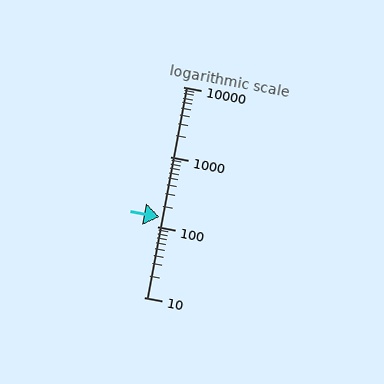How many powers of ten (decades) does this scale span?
The scale spans 3 decades, from 10 to 10000.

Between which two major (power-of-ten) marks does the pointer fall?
The pointer is between 100 and 1000.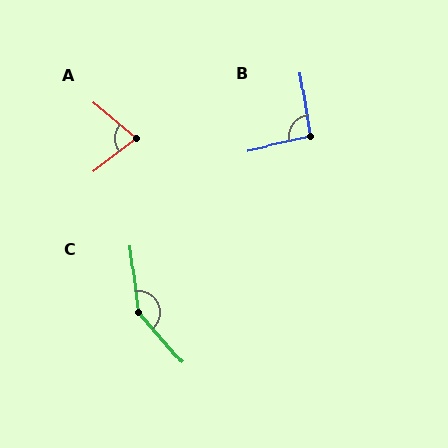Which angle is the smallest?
A, at approximately 77 degrees.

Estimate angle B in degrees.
Approximately 94 degrees.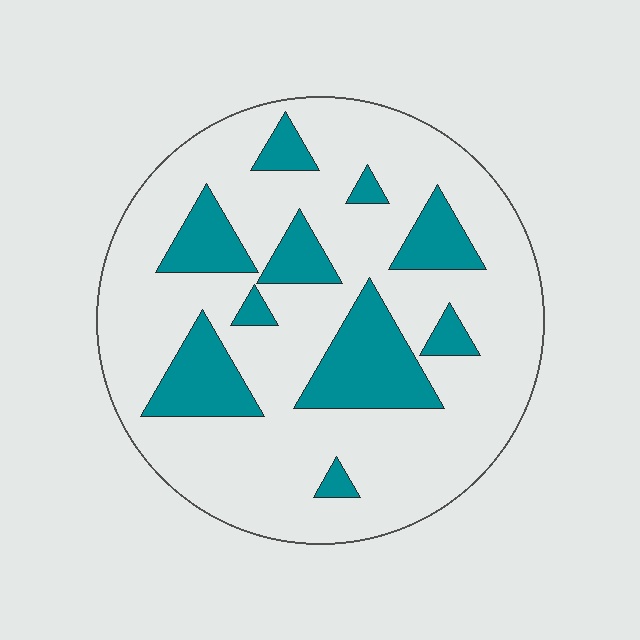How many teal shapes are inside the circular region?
10.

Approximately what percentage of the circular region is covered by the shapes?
Approximately 25%.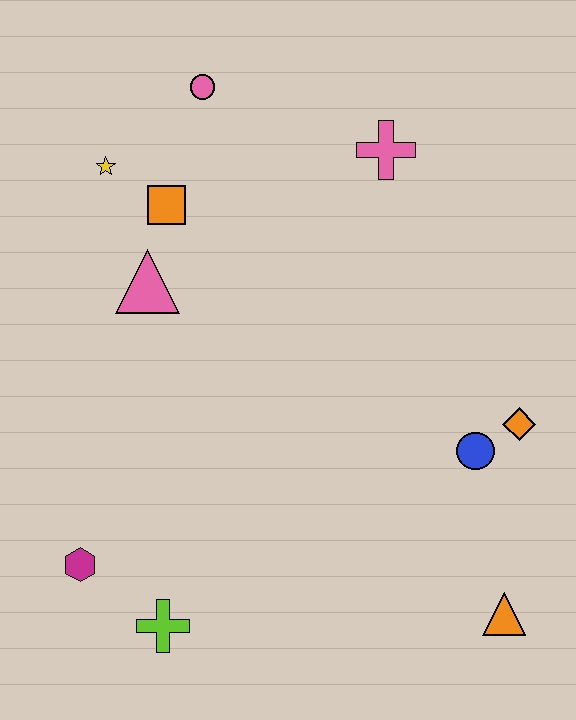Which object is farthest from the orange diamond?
The yellow star is farthest from the orange diamond.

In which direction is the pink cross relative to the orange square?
The pink cross is to the right of the orange square.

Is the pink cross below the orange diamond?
No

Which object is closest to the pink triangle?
The orange square is closest to the pink triangle.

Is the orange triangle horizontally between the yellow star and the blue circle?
No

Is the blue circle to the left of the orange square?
No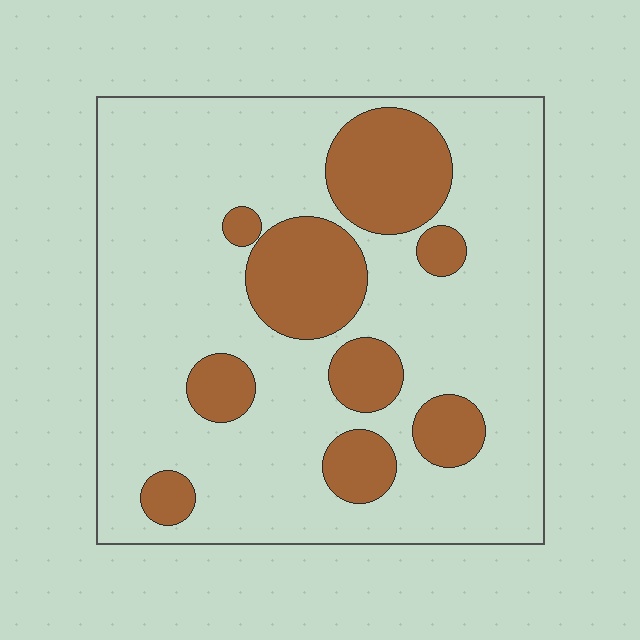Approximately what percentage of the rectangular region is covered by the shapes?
Approximately 25%.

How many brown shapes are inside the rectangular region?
9.